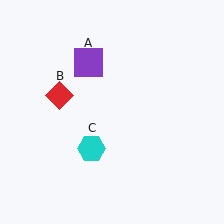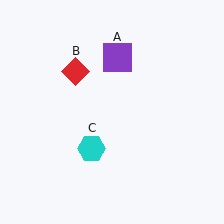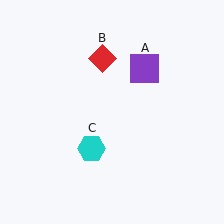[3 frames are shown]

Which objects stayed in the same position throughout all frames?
Cyan hexagon (object C) remained stationary.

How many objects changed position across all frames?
2 objects changed position: purple square (object A), red diamond (object B).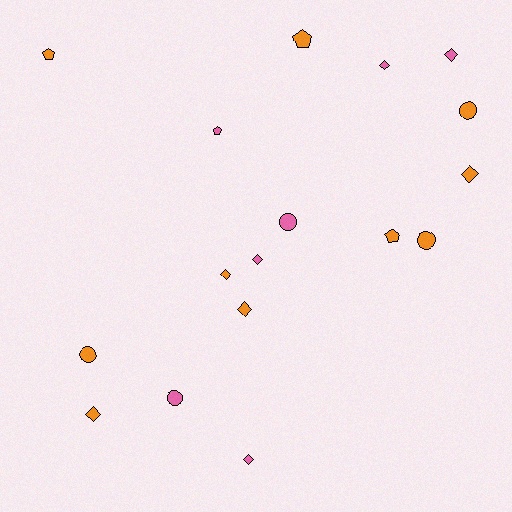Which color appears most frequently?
Orange, with 10 objects.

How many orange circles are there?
There are 3 orange circles.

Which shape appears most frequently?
Diamond, with 8 objects.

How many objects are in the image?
There are 17 objects.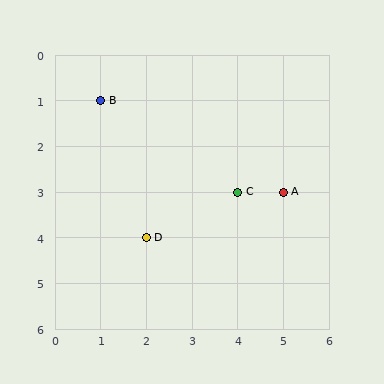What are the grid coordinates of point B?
Point B is at grid coordinates (1, 1).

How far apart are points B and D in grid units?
Points B and D are 1 column and 3 rows apart (about 3.2 grid units diagonally).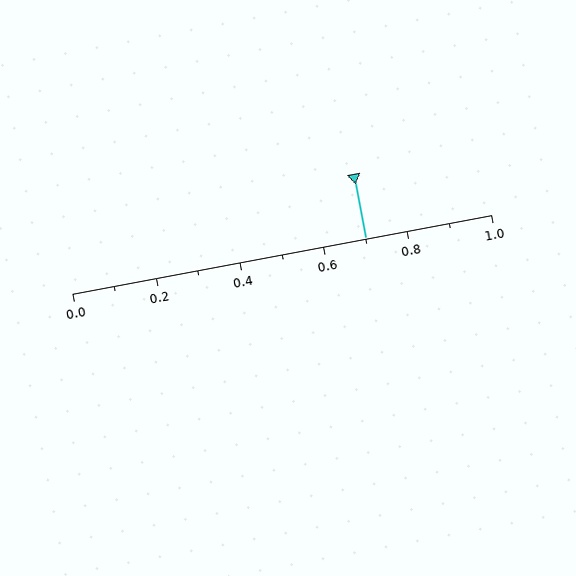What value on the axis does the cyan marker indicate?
The marker indicates approximately 0.7.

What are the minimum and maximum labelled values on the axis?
The axis runs from 0.0 to 1.0.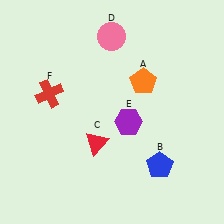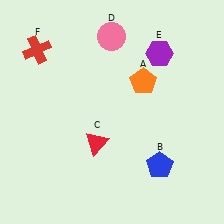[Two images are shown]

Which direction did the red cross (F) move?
The red cross (F) moved up.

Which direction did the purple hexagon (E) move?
The purple hexagon (E) moved up.